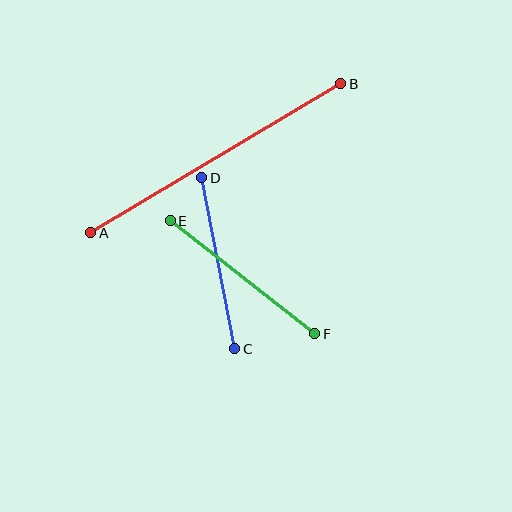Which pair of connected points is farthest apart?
Points A and B are farthest apart.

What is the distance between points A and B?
The distance is approximately 291 pixels.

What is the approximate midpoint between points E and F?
The midpoint is at approximately (242, 277) pixels.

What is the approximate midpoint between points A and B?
The midpoint is at approximately (216, 158) pixels.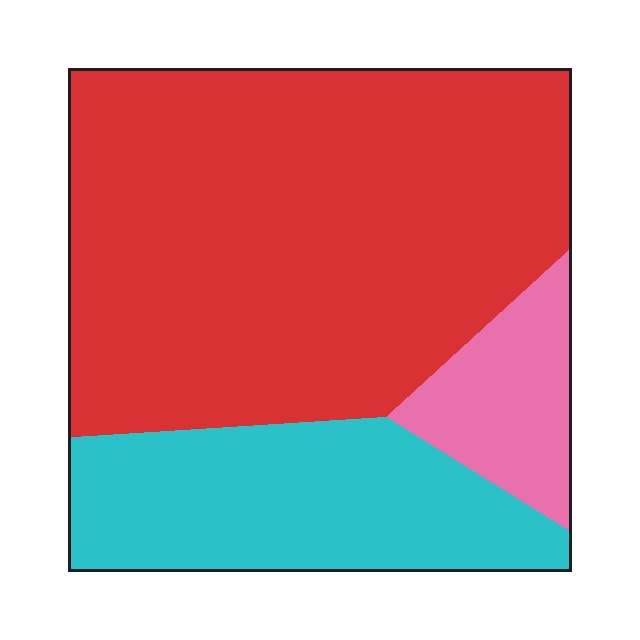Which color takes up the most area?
Red, at roughly 65%.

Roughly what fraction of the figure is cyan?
Cyan takes up between a sixth and a third of the figure.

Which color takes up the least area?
Pink, at roughly 10%.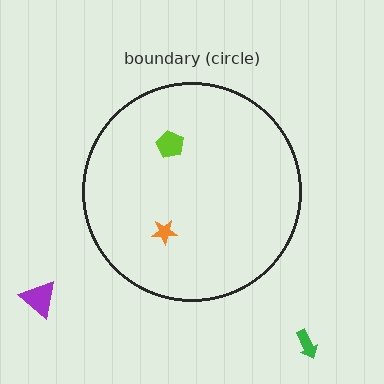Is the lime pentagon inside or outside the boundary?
Inside.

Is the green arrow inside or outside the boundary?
Outside.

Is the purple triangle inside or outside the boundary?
Outside.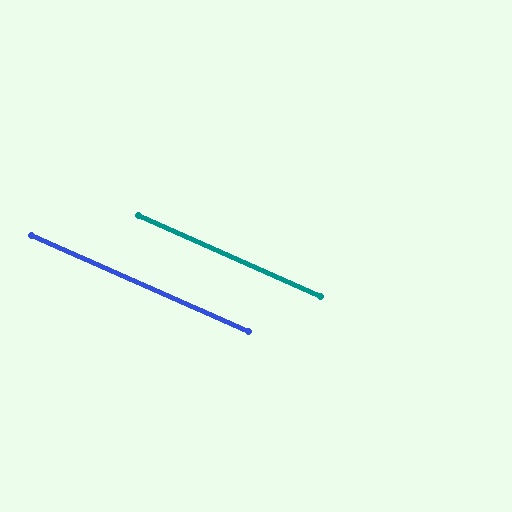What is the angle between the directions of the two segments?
Approximately 0 degrees.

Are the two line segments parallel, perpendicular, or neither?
Parallel — their directions differ by only 0.1°.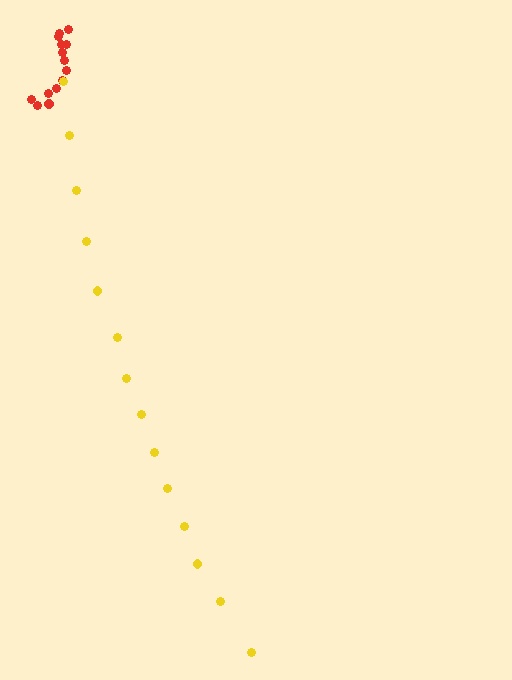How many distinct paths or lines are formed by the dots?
There are 2 distinct paths.